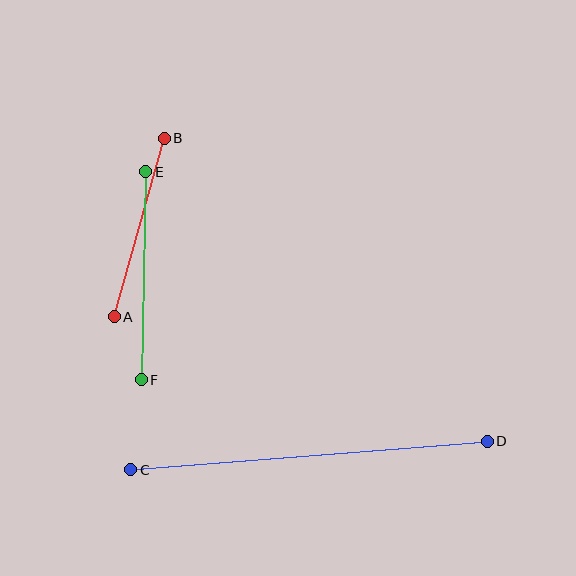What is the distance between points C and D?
The distance is approximately 357 pixels.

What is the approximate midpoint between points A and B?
The midpoint is at approximately (139, 228) pixels.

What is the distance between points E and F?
The distance is approximately 208 pixels.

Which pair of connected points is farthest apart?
Points C and D are farthest apart.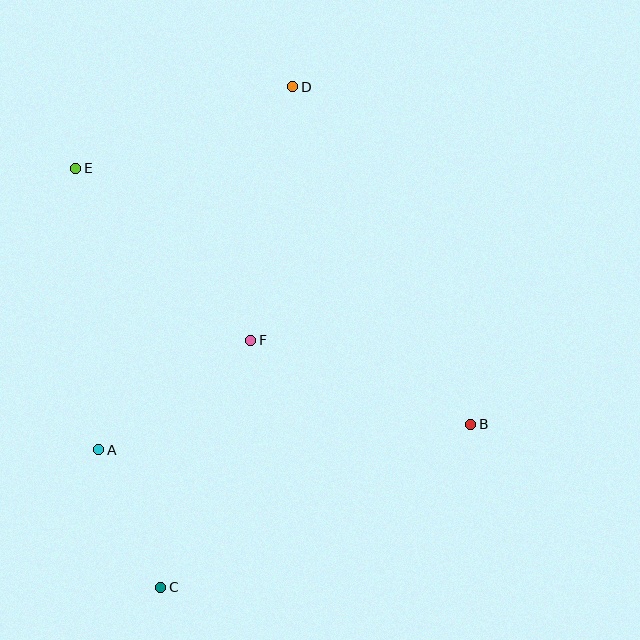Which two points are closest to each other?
Points A and C are closest to each other.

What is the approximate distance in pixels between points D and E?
The distance between D and E is approximately 232 pixels.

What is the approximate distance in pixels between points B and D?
The distance between B and D is approximately 381 pixels.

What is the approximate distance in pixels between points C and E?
The distance between C and E is approximately 427 pixels.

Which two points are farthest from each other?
Points C and D are farthest from each other.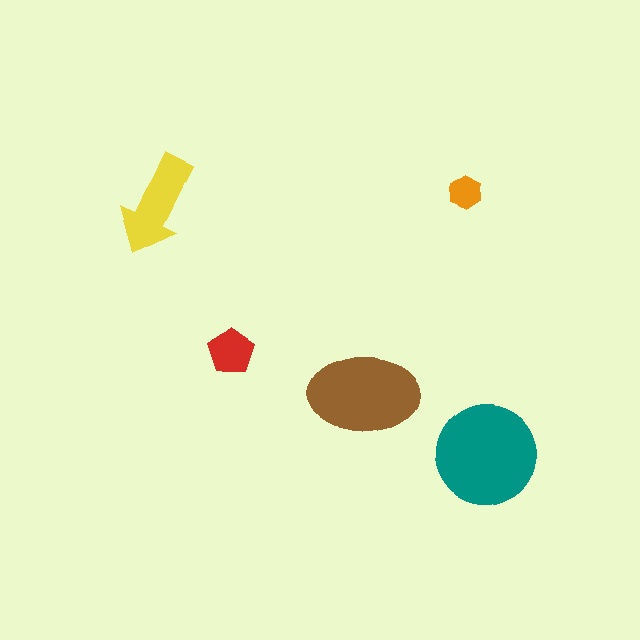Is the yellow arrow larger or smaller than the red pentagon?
Larger.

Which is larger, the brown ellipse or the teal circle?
The teal circle.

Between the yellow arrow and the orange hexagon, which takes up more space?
The yellow arrow.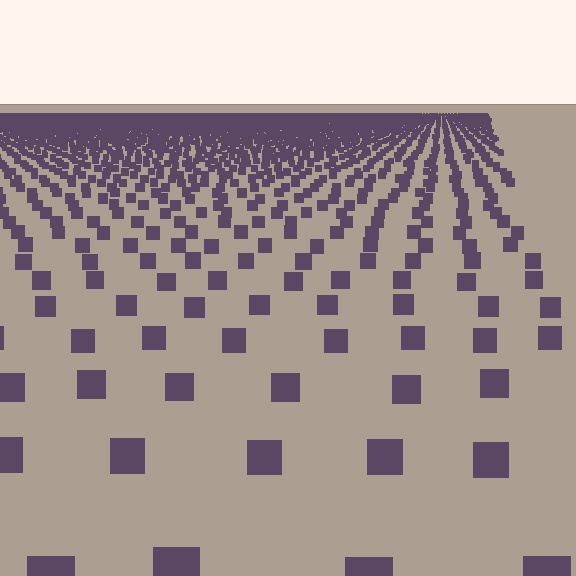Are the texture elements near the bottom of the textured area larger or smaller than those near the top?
Larger. Near the bottom, elements are closer to the viewer and appear at a bigger on-screen size.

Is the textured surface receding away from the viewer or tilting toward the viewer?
The surface is receding away from the viewer. Texture elements get smaller and denser toward the top.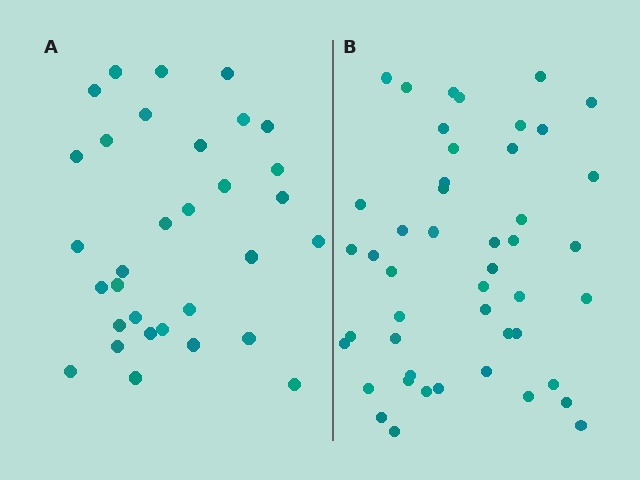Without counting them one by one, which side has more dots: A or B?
Region B (the right region) has more dots.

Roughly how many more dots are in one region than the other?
Region B has approximately 15 more dots than region A.